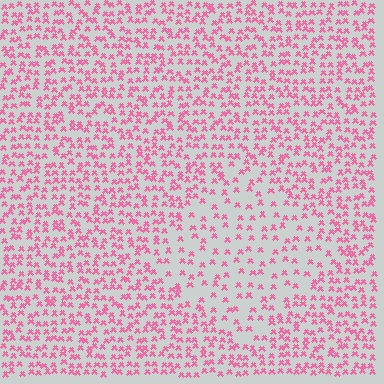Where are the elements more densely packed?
The elements are more densely packed outside the diamond boundary.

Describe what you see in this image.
The image contains small pink elements arranged at two different densities. A diamond-shaped region is visible where the elements are less densely packed than the surrounding area.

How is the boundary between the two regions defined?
The boundary is defined by a change in element density (approximately 1.9x ratio). All elements are the same color, size, and shape.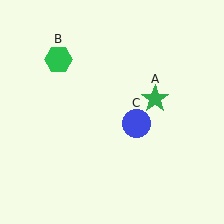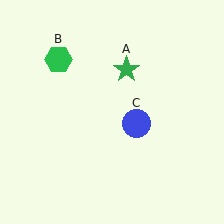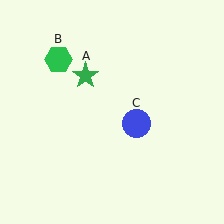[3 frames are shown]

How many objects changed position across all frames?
1 object changed position: green star (object A).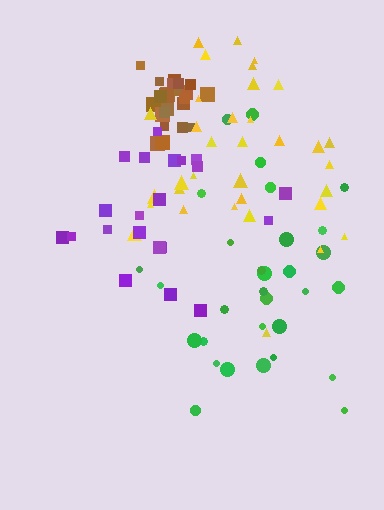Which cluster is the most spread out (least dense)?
Purple.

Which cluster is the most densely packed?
Brown.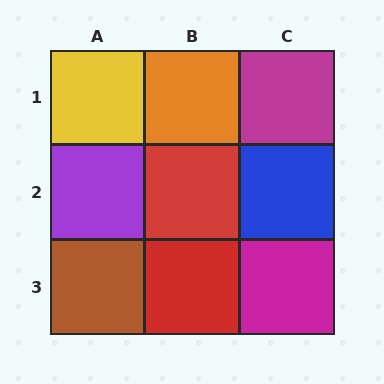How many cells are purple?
1 cell is purple.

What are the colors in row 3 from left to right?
Brown, red, magenta.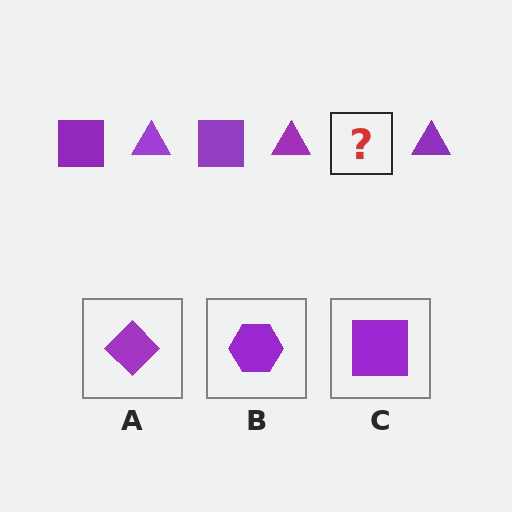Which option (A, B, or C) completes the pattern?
C.